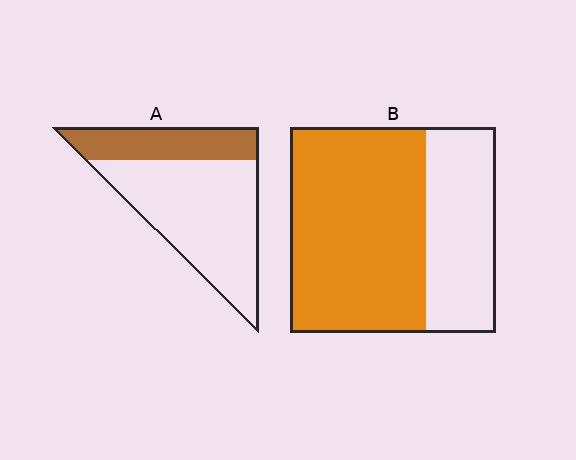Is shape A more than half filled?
No.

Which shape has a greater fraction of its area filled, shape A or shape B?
Shape B.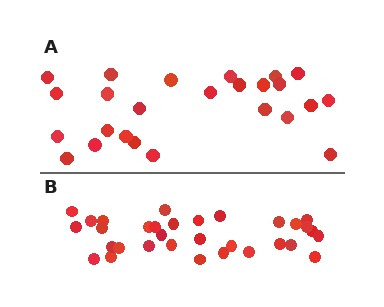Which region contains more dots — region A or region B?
Region B (the bottom region) has more dots.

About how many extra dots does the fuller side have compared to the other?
Region B has roughly 8 or so more dots than region A.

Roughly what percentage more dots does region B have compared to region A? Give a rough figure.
About 30% more.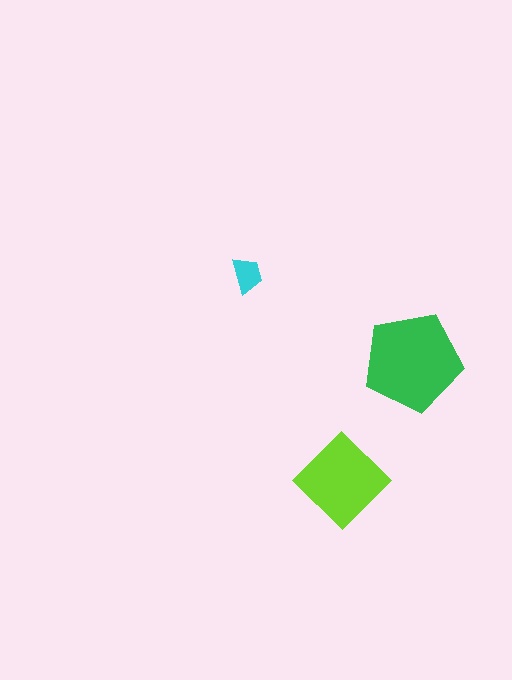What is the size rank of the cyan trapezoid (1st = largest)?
3rd.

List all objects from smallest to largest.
The cyan trapezoid, the lime diamond, the green pentagon.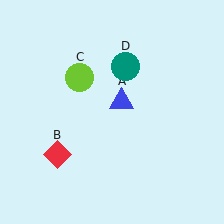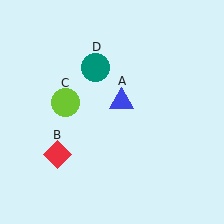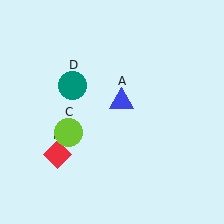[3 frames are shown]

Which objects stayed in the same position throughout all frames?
Blue triangle (object A) and red diamond (object B) remained stationary.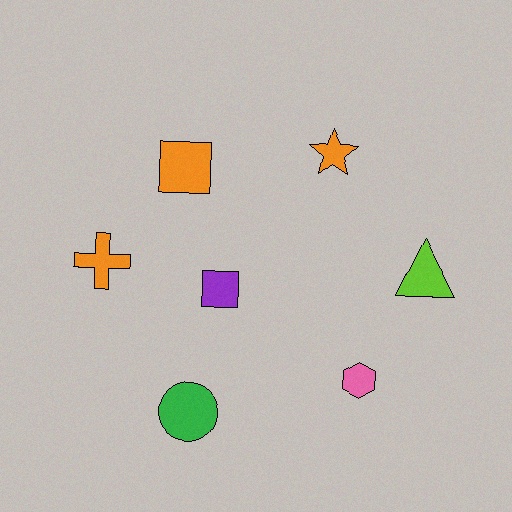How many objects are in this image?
There are 7 objects.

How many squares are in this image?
There are 2 squares.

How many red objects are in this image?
There are no red objects.